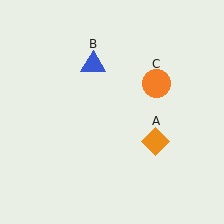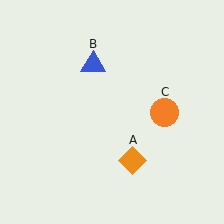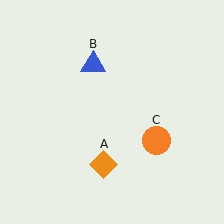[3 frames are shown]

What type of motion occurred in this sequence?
The orange diamond (object A), orange circle (object C) rotated clockwise around the center of the scene.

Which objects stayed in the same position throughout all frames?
Blue triangle (object B) remained stationary.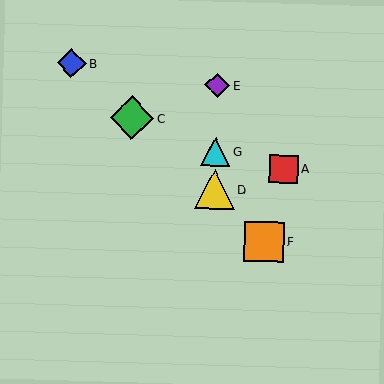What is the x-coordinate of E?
Object E is at x≈217.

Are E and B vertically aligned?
No, E is at x≈217 and B is at x≈72.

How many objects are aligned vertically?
3 objects (D, E, G) are aligned vertically.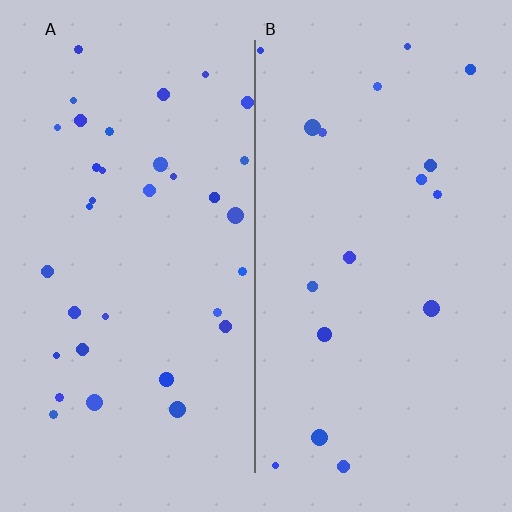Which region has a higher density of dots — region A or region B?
A (the left).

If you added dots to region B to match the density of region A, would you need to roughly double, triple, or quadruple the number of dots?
Approximately double.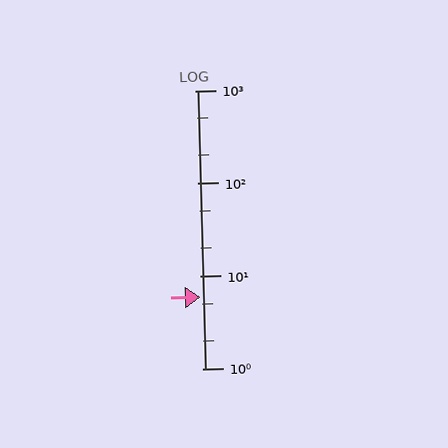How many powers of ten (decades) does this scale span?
The scale spans 3 decades, from 1 to 1000.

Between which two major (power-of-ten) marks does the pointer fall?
The pointer is between 1 and 10.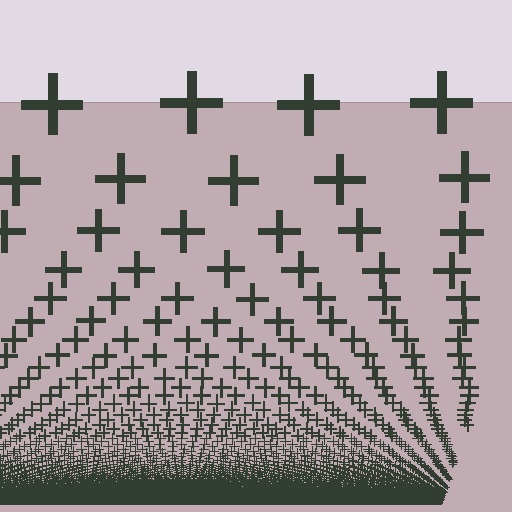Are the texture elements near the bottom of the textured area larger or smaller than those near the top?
Smaller. The gradient is inverted — elements near the bottom are smaller and denser.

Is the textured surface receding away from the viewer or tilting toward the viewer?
The surface appears to tilt toward the viewer. Texture elements get larger and sparser toward the top.